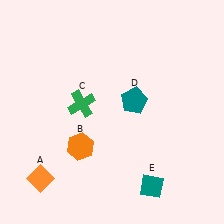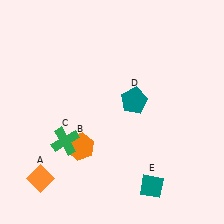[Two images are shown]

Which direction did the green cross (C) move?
The green cross (C) moved down.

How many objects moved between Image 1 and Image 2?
1 object moved between the two images.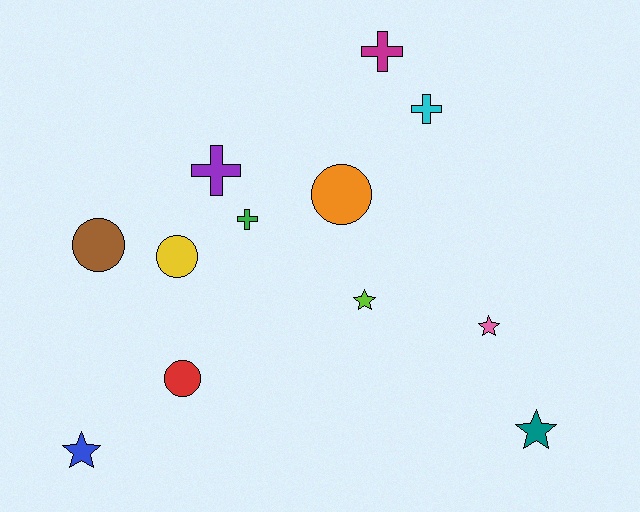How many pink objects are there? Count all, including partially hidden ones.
There is 1 pink object.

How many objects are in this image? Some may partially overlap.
There are 12 objects.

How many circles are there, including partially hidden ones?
There are 4 circles.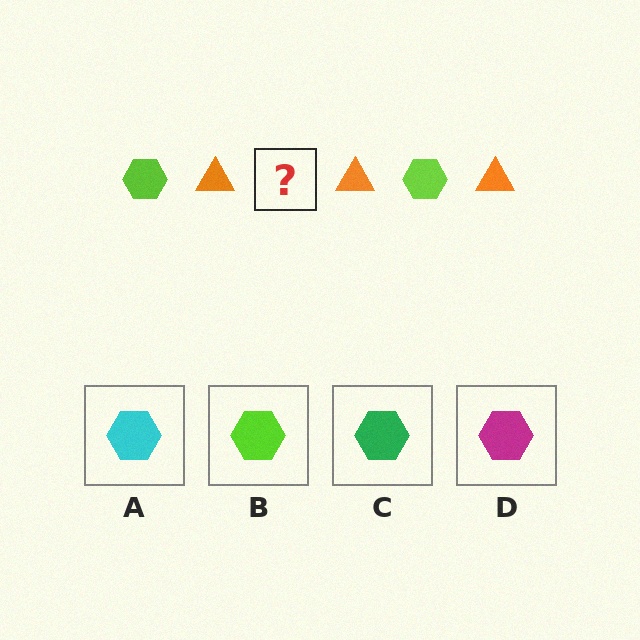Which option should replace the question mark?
Option B.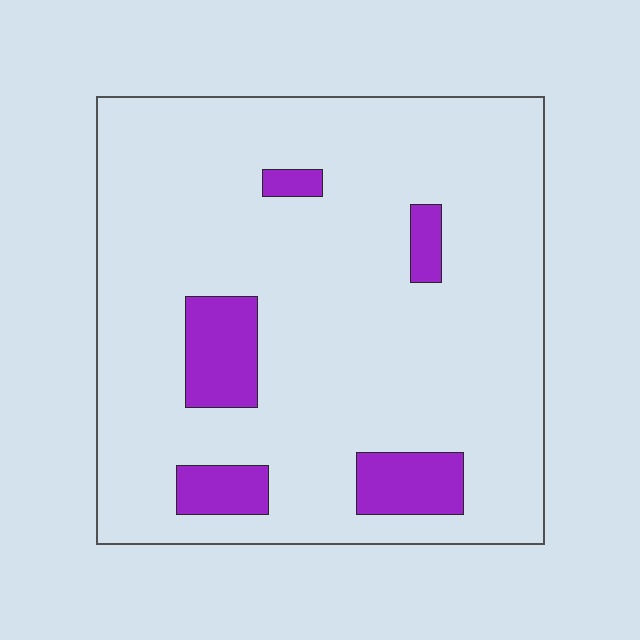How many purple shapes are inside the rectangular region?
5.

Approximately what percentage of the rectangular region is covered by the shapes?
Approximately 10%.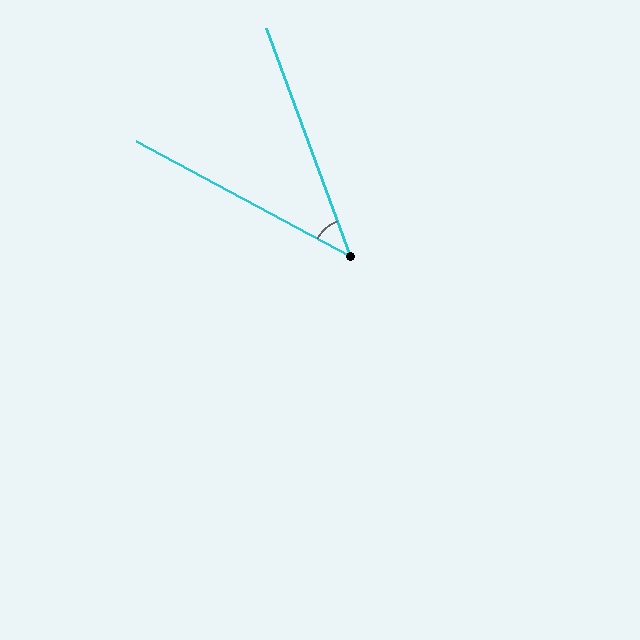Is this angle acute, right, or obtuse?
It is acute.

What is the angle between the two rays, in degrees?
Approximately 41 degrees.